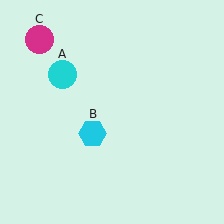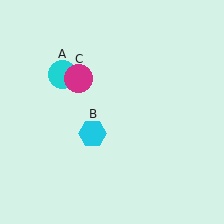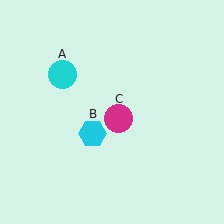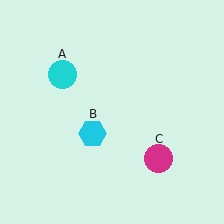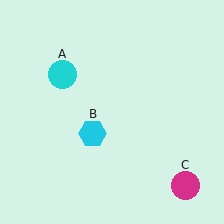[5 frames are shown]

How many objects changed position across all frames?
1 object changed position: magenta circle (object C).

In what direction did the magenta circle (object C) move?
The magenta circle (object C) moved down and to the right.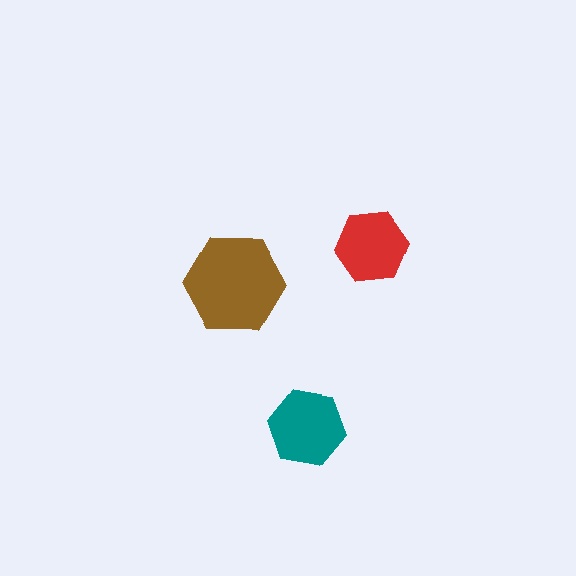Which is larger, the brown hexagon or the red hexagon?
The brown one.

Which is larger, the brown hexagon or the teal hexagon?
The brown one.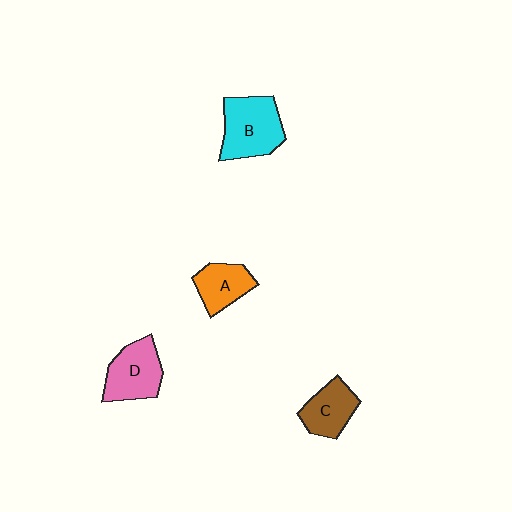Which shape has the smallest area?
Shape A (orange).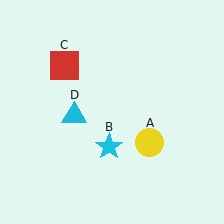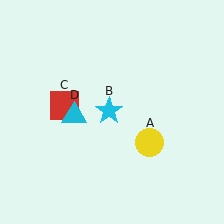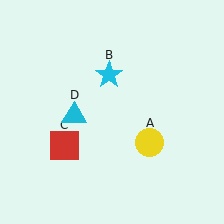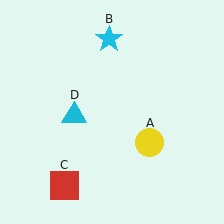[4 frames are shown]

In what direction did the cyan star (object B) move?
The cyan star (object B) moved up.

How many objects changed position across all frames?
2 objects changed position: cyan star (object B), red square (object C).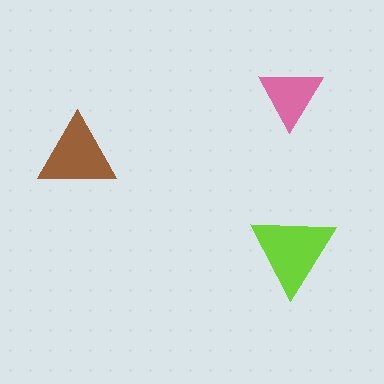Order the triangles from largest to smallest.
the lime one, the brown one, the pink one.